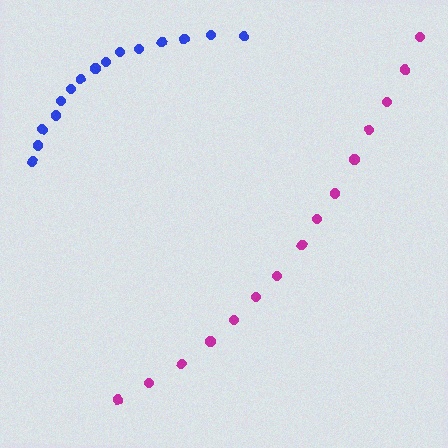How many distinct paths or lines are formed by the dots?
There are 2 distinct paths.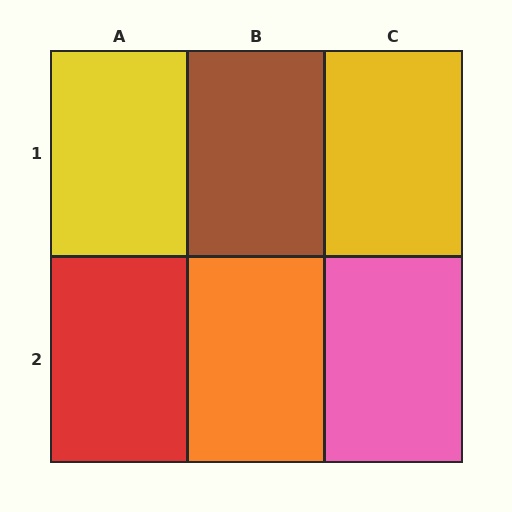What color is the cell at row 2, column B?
Orange.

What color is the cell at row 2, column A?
Red.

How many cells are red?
1 cell is red.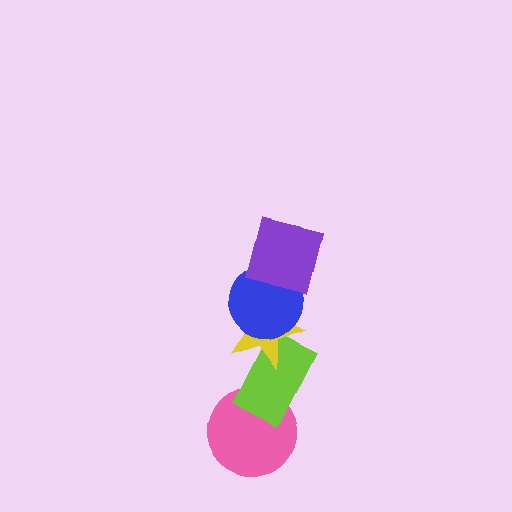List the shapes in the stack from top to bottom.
From top to bottom: the purple square, the blue circle, the yellow star, the lime rectangle, the pink circle.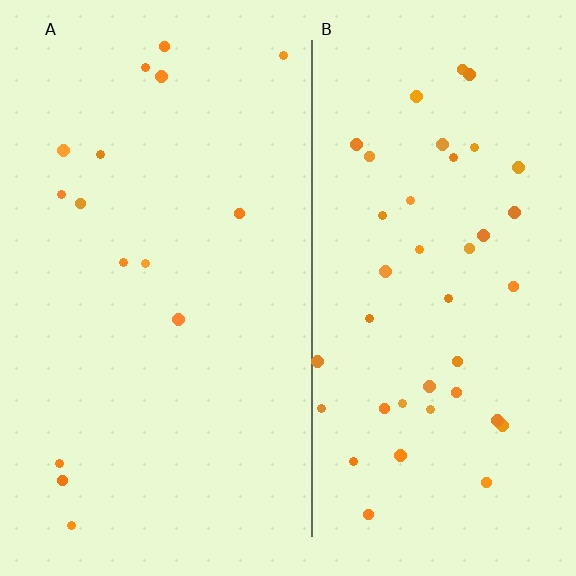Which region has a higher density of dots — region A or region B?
B (the right).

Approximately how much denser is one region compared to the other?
Approximately 2.7× — region B over region A.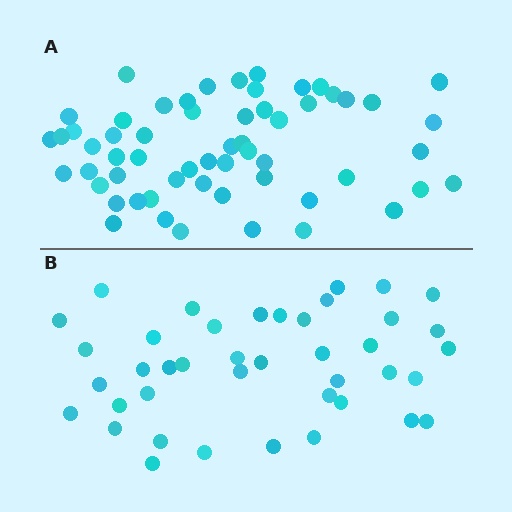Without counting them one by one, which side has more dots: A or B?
Region A (the top region) has more dots.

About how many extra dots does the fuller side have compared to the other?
Region A has approximately 15 more dots than region B.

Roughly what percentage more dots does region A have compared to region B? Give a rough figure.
About 40% more.